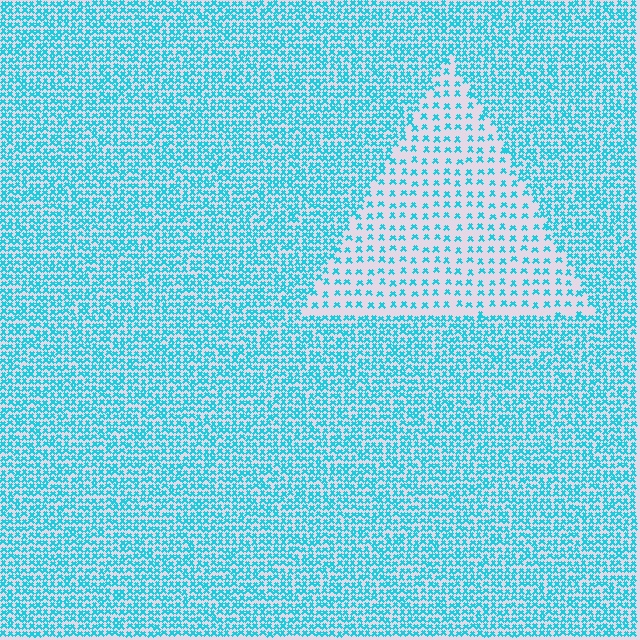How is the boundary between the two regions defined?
The boundary is defined by a change in element density (approximately 2.5x ratio). All elements are the same color, size, and shape.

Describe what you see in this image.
The image contains small cyan elements arranged at two different densities. A triangle-shaped region is visible where the elements are less densely packed than the surrounding area.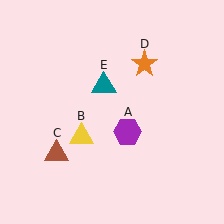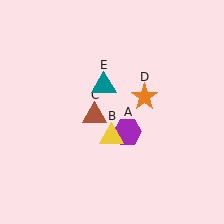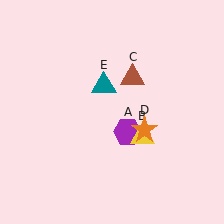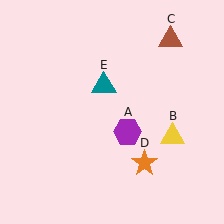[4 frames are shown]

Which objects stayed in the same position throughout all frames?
Purple hexagon (object A) and teal triangle (object E) remained stationary.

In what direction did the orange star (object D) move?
The orange star (object D) moved down.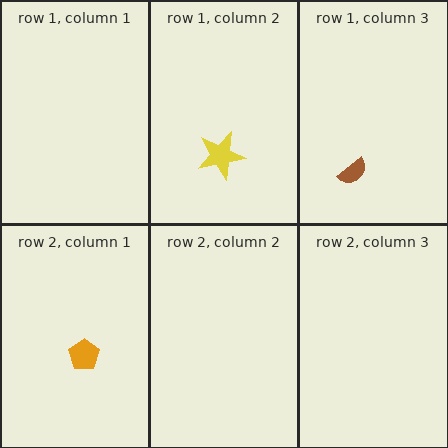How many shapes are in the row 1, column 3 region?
1.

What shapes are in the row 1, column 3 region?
The brown semicircle.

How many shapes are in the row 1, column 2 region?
1.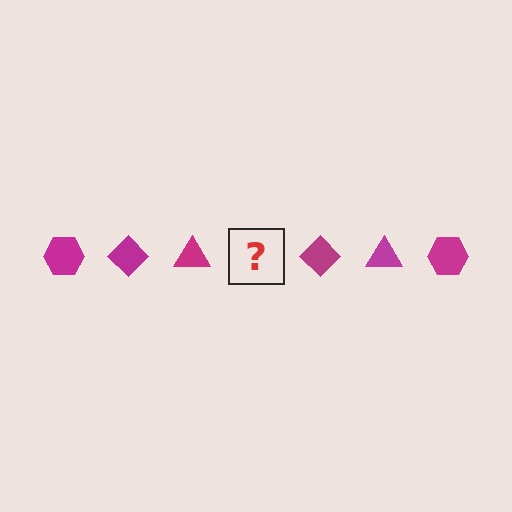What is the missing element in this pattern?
The missing element is a magenta hexagon.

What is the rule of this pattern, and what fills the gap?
The rule is that the pattern cycles through hexagon, diamond, triangle shapes in magenta. The gap should be filled with a magenta hexagon.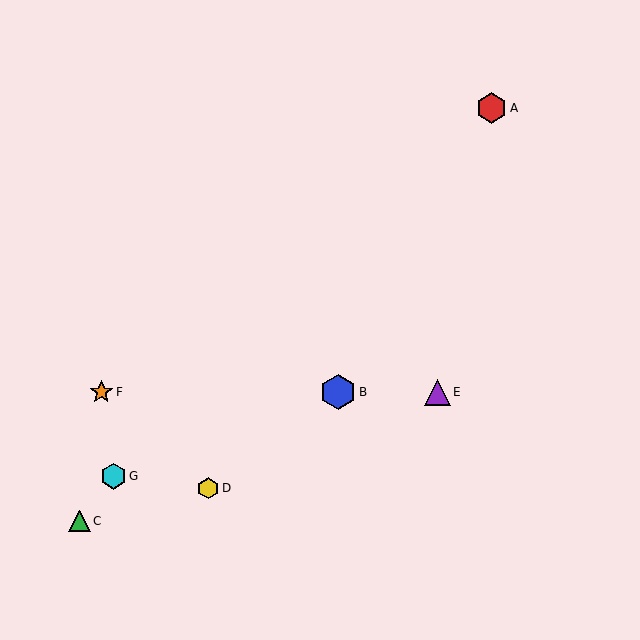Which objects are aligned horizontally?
Objects B, E, F are aligned horizontally.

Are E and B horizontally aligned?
Yes, both are at y≈392.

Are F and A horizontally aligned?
No, F is at y≈392 and A is at y≈108.